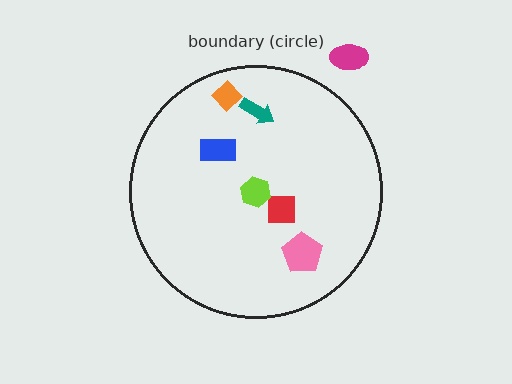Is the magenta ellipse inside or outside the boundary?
Outside.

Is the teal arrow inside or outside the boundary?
Inside.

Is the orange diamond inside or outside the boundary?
Inside.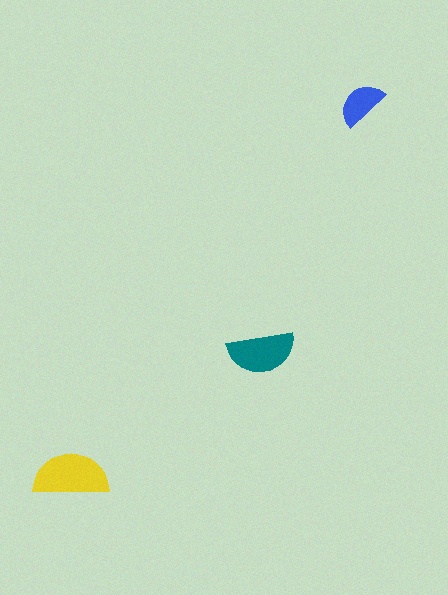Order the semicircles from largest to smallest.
the yellow one, the teal one, the blue one.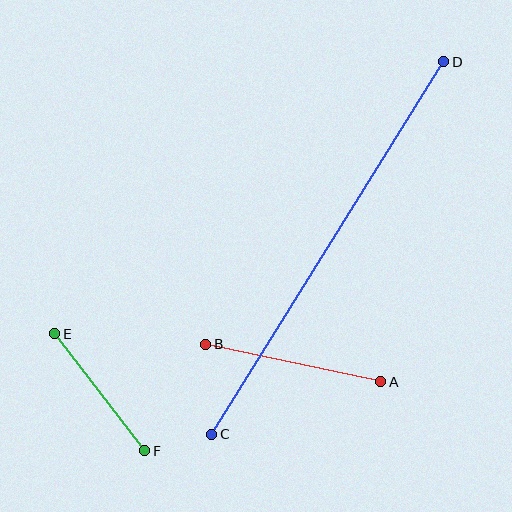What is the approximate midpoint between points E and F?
The midpoint is at approximately (100, 392) pixels.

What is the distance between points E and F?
The distance is approximately 148 pixels.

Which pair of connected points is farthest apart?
Points C and D are farthest apart.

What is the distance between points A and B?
The distance is approximately 179 pixels.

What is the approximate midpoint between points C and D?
The midpoint is at approximately (328, 248) pixels.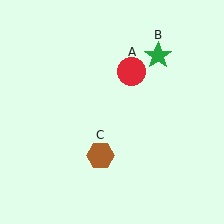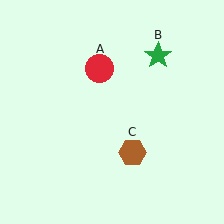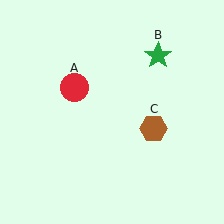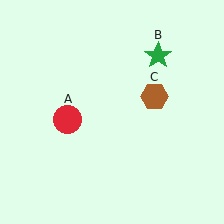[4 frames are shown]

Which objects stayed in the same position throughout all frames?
Green star (object B) remained stationary.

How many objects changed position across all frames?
2 objects changed position: red circle (object A), brown hexagon (object C).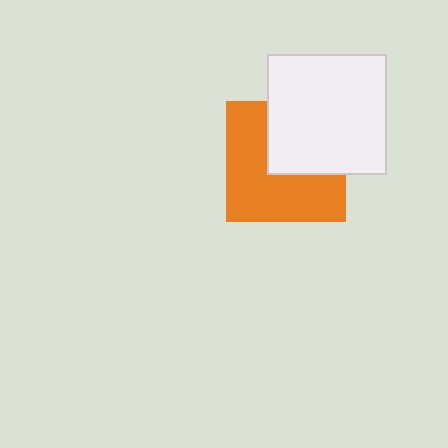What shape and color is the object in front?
The object in front is a white square.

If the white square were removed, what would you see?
You would see the complete orange square.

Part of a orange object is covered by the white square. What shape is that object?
It is a square.